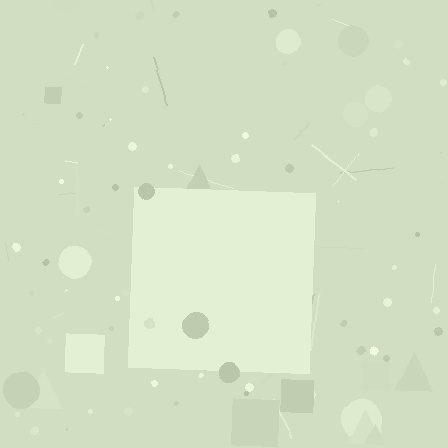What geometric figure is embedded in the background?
A square is embedded in the background.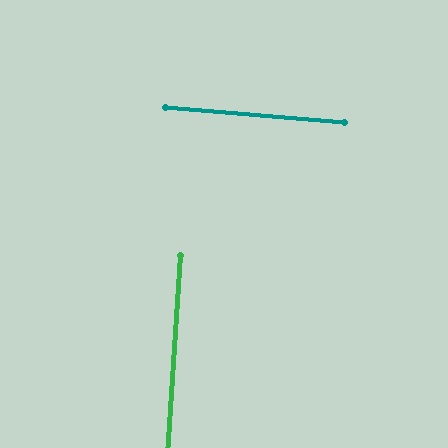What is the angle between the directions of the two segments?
Approximately 89 degrees.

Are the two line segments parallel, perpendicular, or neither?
Perpendicular — they meet at approximately 89°.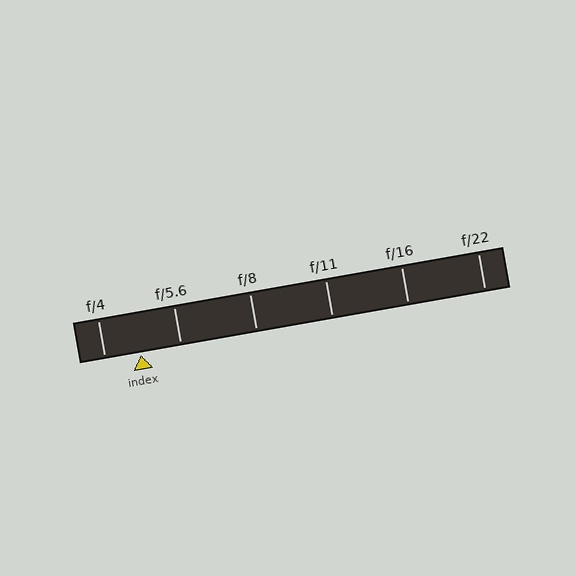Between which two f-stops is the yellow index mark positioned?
The index mark is between f/4 and f/5.6.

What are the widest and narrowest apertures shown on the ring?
The widest aperture shown is f/4 and the narrowest is f/22.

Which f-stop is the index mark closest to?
The index mark is closest to f/4.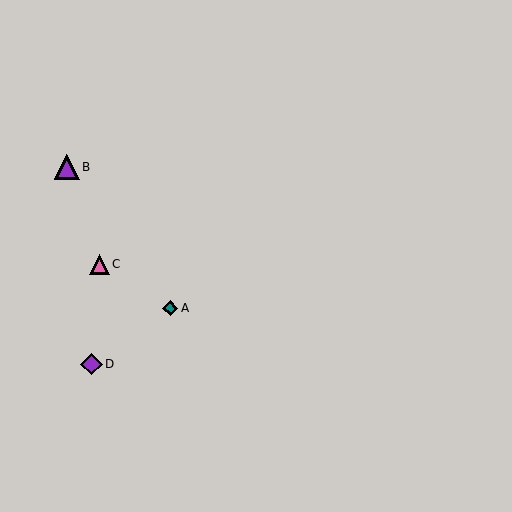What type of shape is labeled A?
Shape A is a teal diamond.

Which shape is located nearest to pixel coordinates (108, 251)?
The pink triangle (labeled C) at (99, 264) is nearest to that location.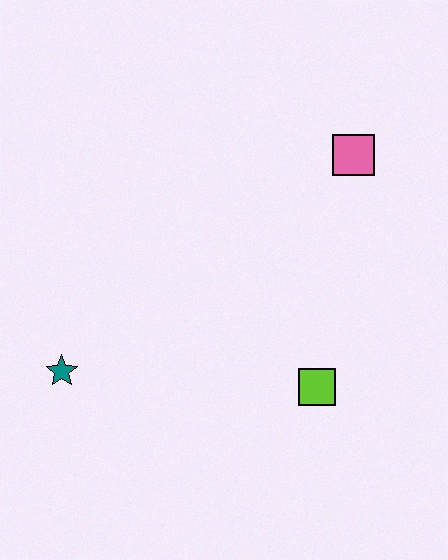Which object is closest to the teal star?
The lime square is closest to the teal star.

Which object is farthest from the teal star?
The pink square is farthest from the teal star.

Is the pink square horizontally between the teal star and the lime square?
No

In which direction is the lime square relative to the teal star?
The lime square is to the right of the teal star.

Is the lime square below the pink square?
Yes